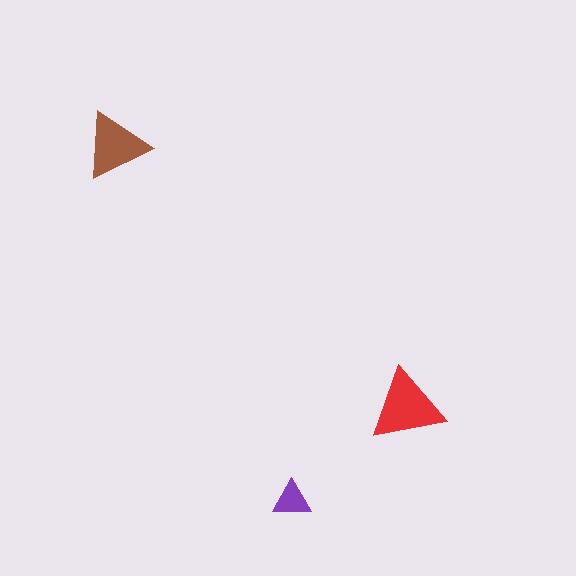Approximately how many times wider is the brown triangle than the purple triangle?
About 2 times wider.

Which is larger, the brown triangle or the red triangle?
The red one.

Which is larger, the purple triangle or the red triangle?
The red one.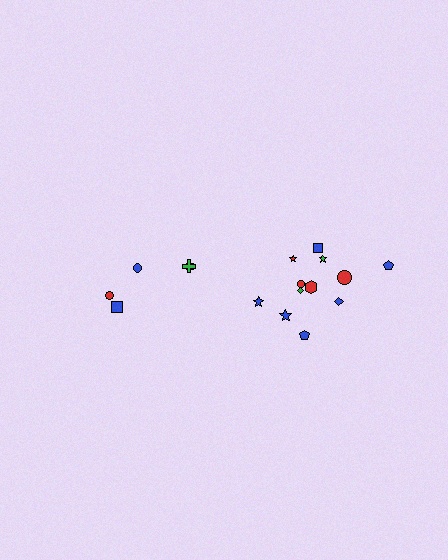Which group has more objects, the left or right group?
The right group.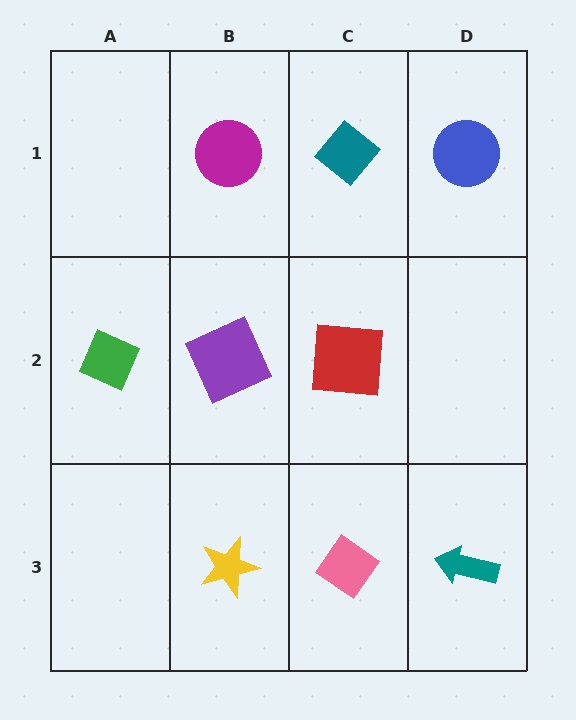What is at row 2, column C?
A red square.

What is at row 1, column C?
A teal diamond.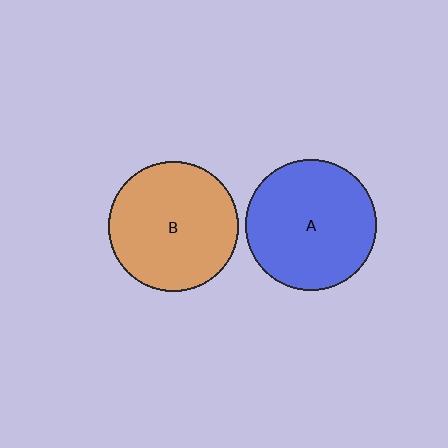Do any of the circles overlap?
No, none of the circles overlap.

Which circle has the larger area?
Circle A (blue).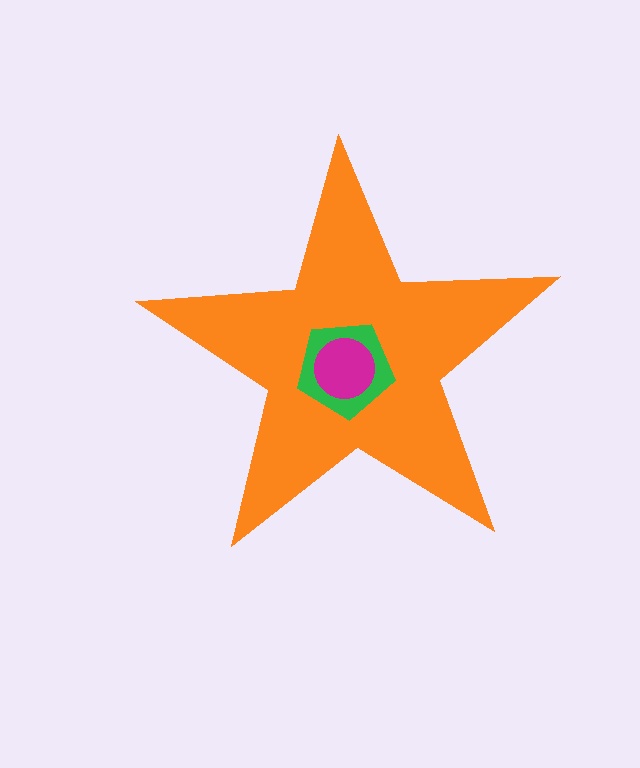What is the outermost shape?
The orange star.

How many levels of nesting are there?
3.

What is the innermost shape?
The magenta circle.